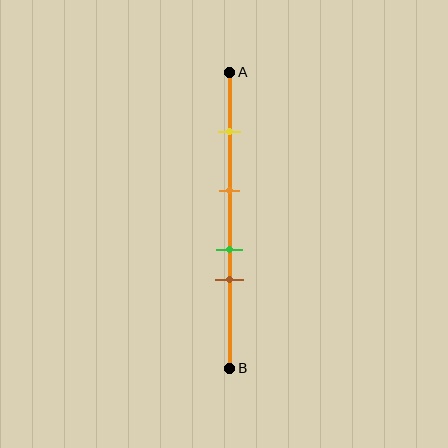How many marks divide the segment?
There are 4 marks dividing the segment.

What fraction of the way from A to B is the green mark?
The green mark is approximately 60% (0.6) of the way from A to B.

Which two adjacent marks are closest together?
The green and brown marks are the closest adjacent pair.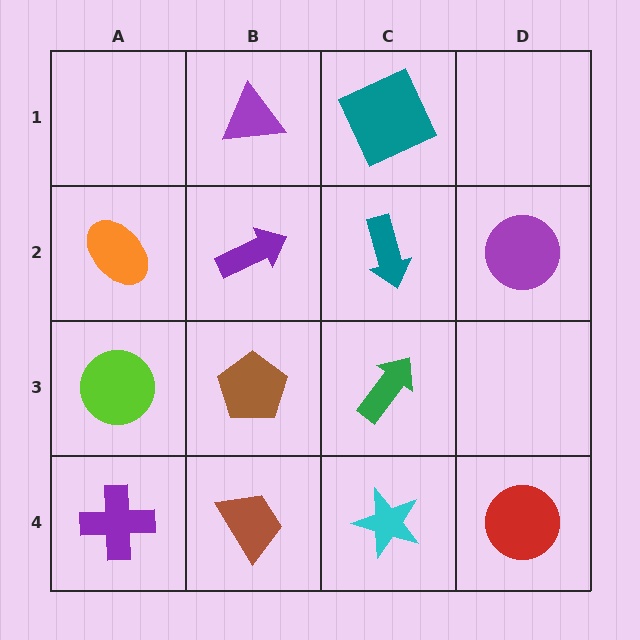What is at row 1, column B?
A purple triangle.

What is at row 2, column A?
An orange ellipse.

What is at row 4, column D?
A red circle.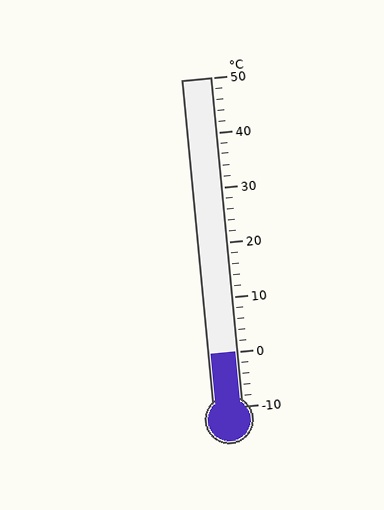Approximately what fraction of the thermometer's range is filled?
The thermometer is filled to approximately 15% of its range.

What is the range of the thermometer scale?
The thermometer scale ranges from -10°C to 50°C.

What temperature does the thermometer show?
The thermometer shows approximately 0°C.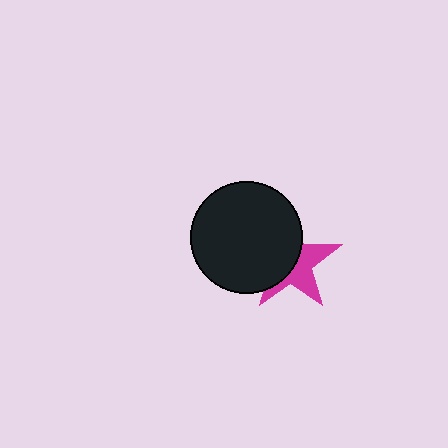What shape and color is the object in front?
The object in front is a black circle.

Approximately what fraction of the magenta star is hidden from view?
Roughly 54% of the magenta star is hidden behind the black circle.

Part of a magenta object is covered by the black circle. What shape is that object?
It is a star.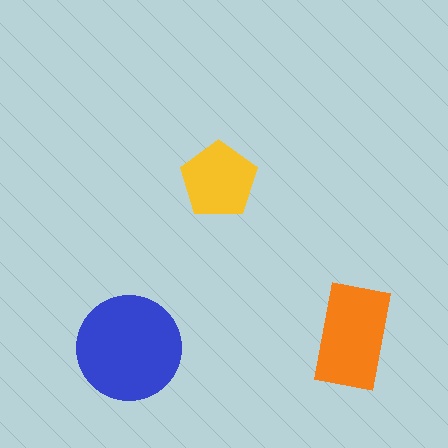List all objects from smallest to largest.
The yellow pentagon, the orange rectangle, the blue circle.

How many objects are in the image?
There are 3 objects in the image.